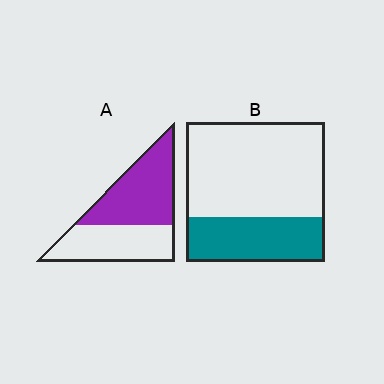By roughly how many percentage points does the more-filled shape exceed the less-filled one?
By roughly 20 percentage points (A over B).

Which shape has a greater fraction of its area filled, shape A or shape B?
Shape A.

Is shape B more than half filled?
No.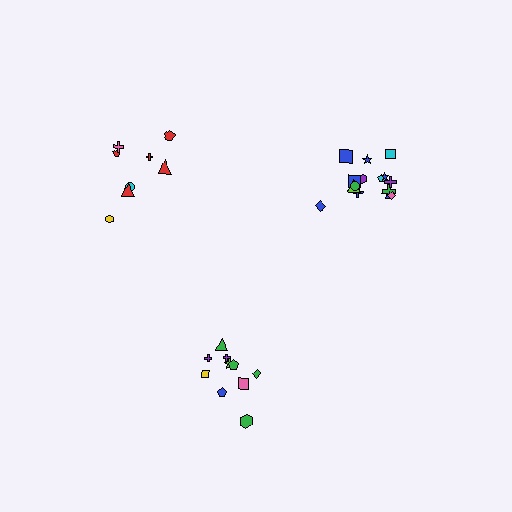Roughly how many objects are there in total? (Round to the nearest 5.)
Roughly 35 objects in total.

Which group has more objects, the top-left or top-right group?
The top-right group.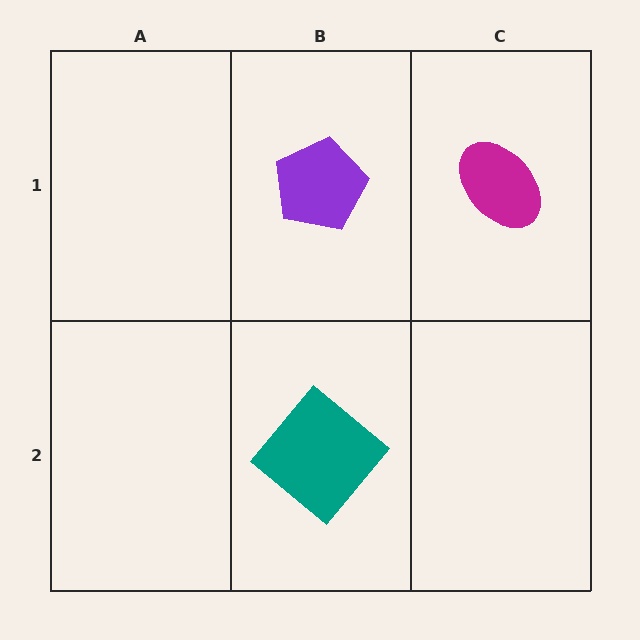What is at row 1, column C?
A magenta ellipse.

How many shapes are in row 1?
2 shapes.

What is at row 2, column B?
A teal diamond.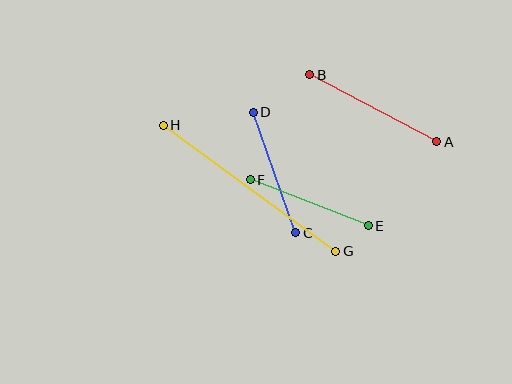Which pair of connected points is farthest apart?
Points G and H are farthest apart.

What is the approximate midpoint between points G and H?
The midpoint is at approximately (249, 188) pixels.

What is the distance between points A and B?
The distance is approximately 143 pixels.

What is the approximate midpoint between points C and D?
The midpoint is at approximately (274, 172) pixels.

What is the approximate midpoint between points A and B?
The midpoint is at approximately (373, 108) pixels.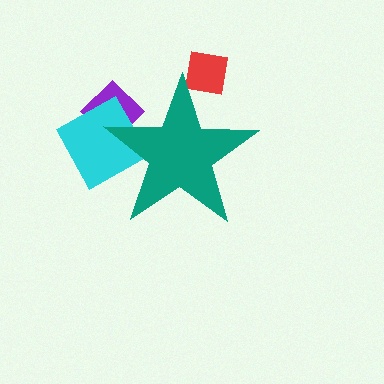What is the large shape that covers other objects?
A teal star.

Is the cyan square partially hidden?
Yes, the cyan square is partially hidden behind the teal star.